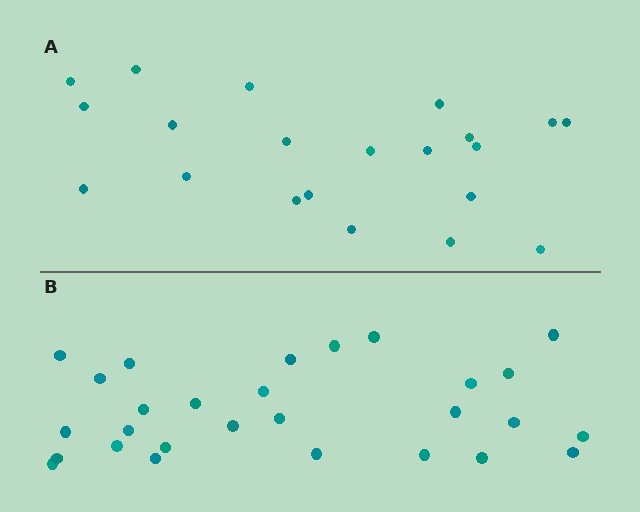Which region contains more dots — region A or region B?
Region B (the bottom region) has more dots.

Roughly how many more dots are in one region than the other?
Region B has roughly 8 or so more dots than region A.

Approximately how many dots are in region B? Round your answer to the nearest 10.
About 30 dots. (The exact count is 28, which rounds to 30.)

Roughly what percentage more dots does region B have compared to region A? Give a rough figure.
About 35% more.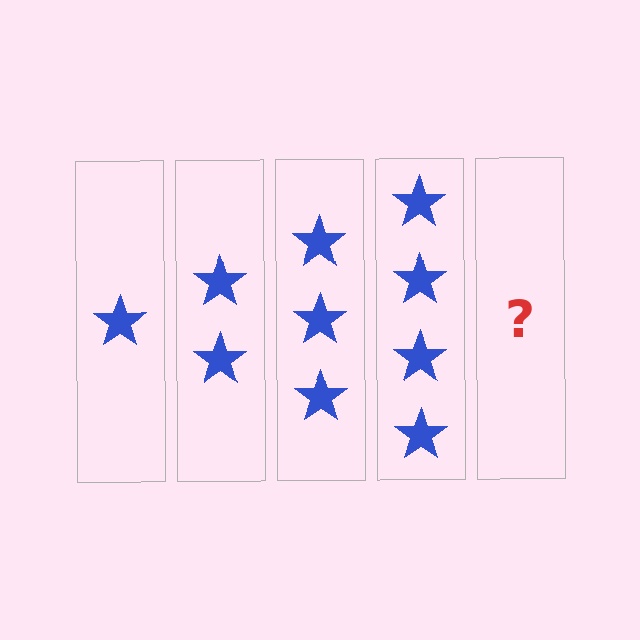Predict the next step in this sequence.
The next step is 5 stars.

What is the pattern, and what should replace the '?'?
The pattern is that each step adds one more star. The '?' should be 5 stars.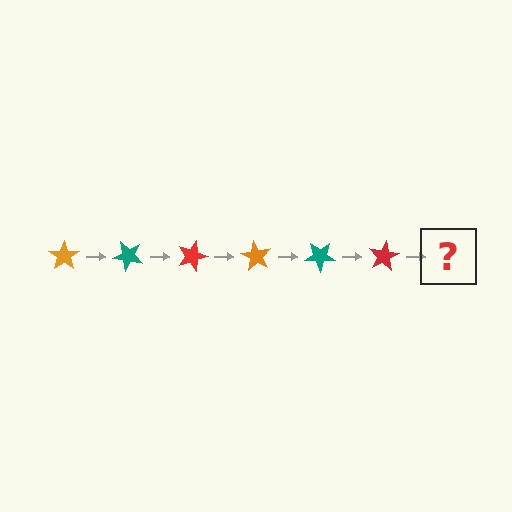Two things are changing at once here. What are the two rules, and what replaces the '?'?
The two rules are that it rotates 45 degrees each step and the color cycles through orange, teal, and red. The '?' should be an orange star, rotated 270 degrees from the start.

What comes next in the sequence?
The next element should be an orange star, rotated 270 degrees from the start.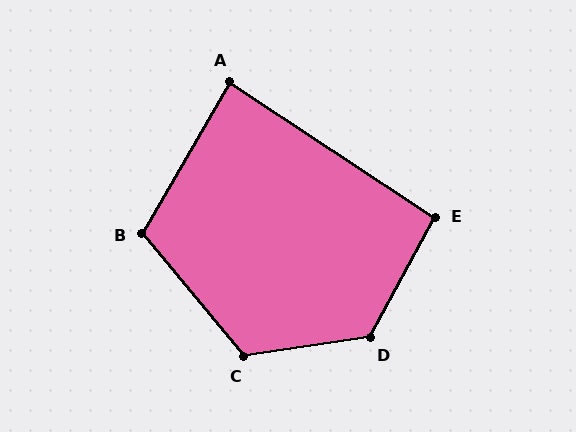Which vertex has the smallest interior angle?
A, at approximately 86 degrees.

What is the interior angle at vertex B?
Approximately 111 degrees (obtuse).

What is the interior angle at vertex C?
Approximately 121 degrees (obtuse).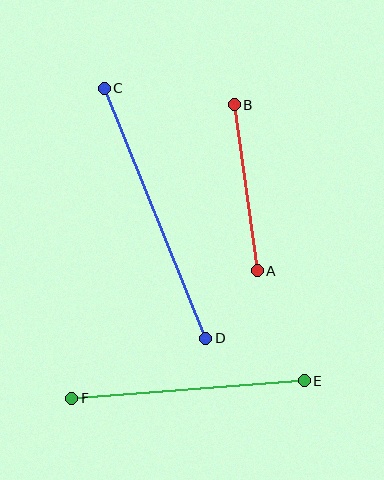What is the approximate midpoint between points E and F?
The midpoint is at approximately (188, 389) pixels.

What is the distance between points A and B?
The distance is approximately 168 pixels.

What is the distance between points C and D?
The distance is approximately 270 pixels.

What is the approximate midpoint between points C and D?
The midpoint is at approximately (155, 213) pixels.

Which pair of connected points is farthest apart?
Points C and D are farthest apart.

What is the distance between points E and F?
The distance is approximately 234 pixels.